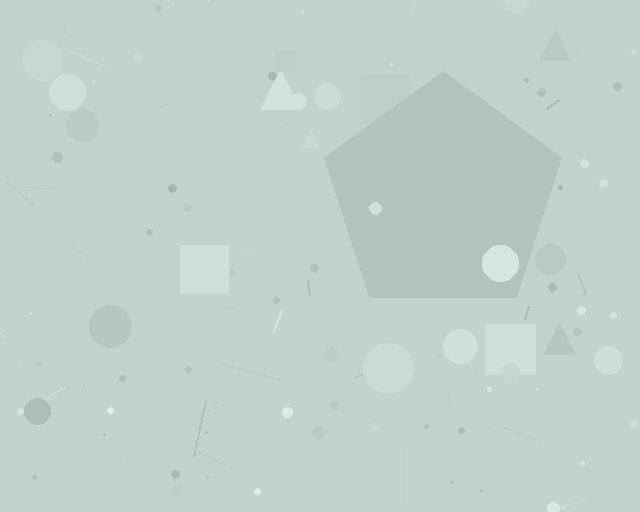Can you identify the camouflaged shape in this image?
The camouflaged shape is a pentagon.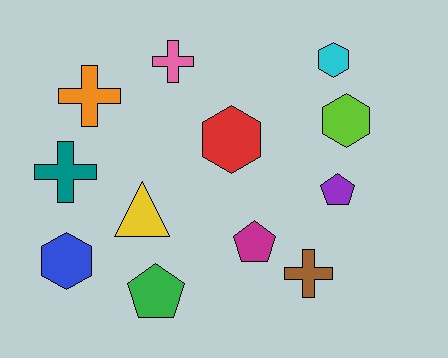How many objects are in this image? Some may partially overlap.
There are 12 objects.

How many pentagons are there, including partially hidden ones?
There are 3 pentagons.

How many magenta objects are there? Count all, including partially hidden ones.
There is 1 magenta object.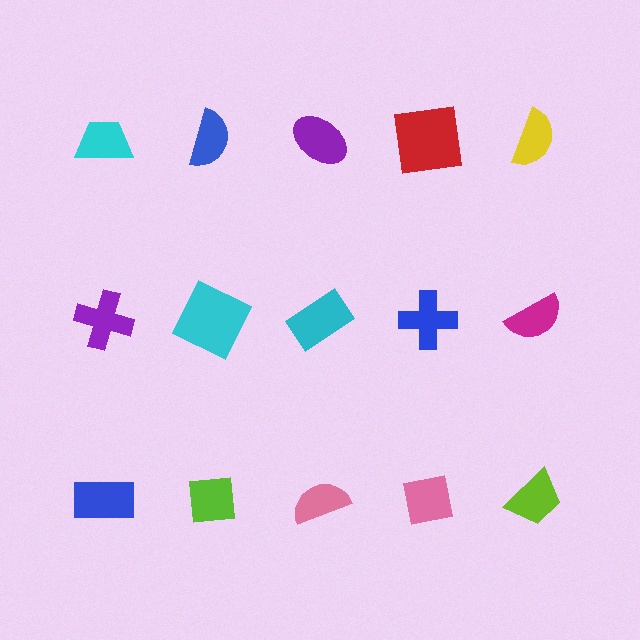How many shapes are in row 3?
5 shapes.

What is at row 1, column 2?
A blue semicircle.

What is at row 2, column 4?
A blue cross.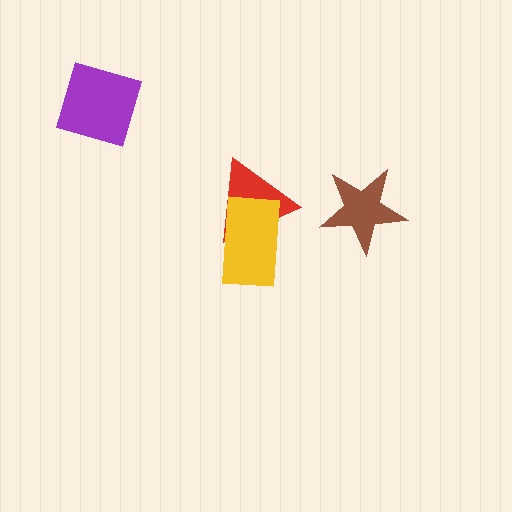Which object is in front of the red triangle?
The yellow rectangle is in front of the red triangle.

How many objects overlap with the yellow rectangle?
1 object overlaps with the yellow rectangle.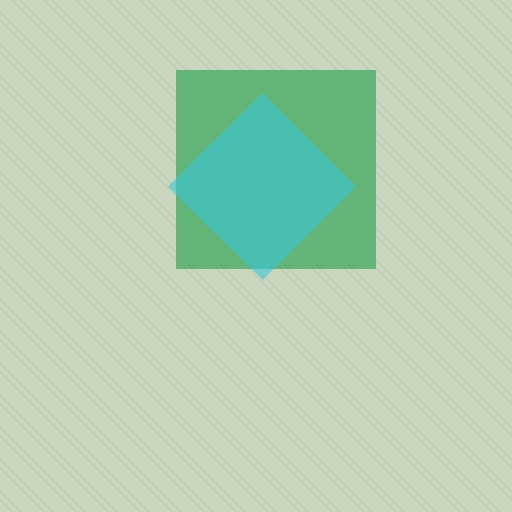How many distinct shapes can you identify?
There are 2 distinct shapes: a green square, a cyan diamond.